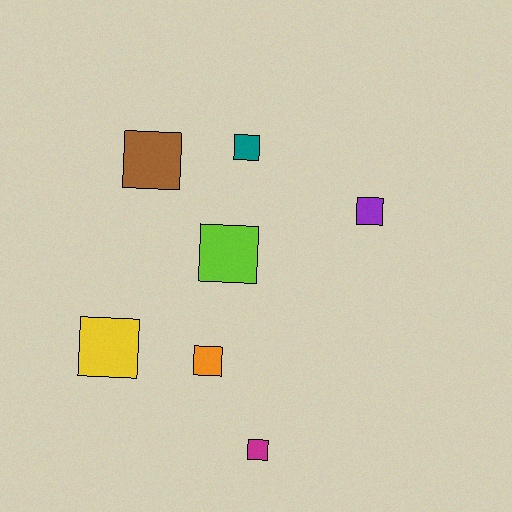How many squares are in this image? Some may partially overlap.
There are 7 squares.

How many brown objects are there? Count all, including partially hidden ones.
There is 1 brown object.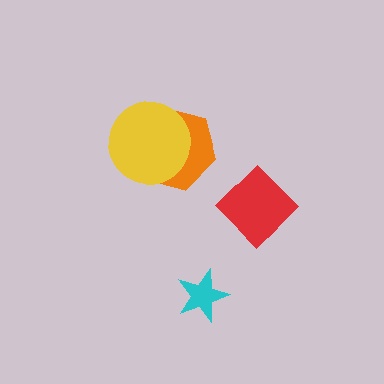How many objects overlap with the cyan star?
0 objects overlap with the cyan star.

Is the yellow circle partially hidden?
No, no other shape covers it.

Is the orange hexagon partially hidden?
Yes, it is partially covered by another shape.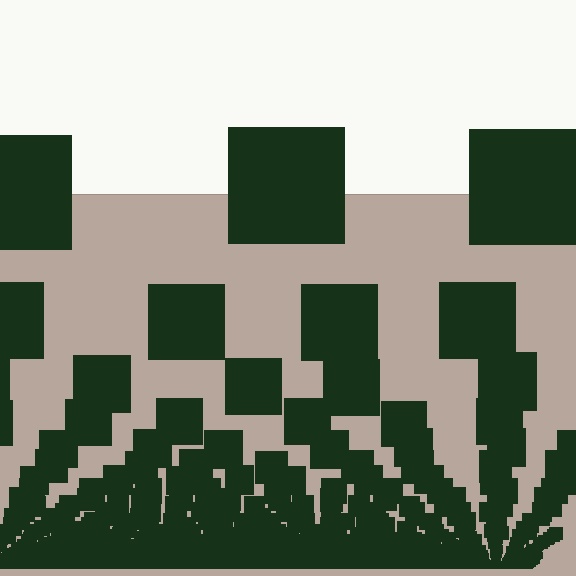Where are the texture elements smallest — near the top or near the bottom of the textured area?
Near the bottom.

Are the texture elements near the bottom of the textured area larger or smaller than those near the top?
Smaller. The gradient is inverted — elements near the bottom are smaller and denser.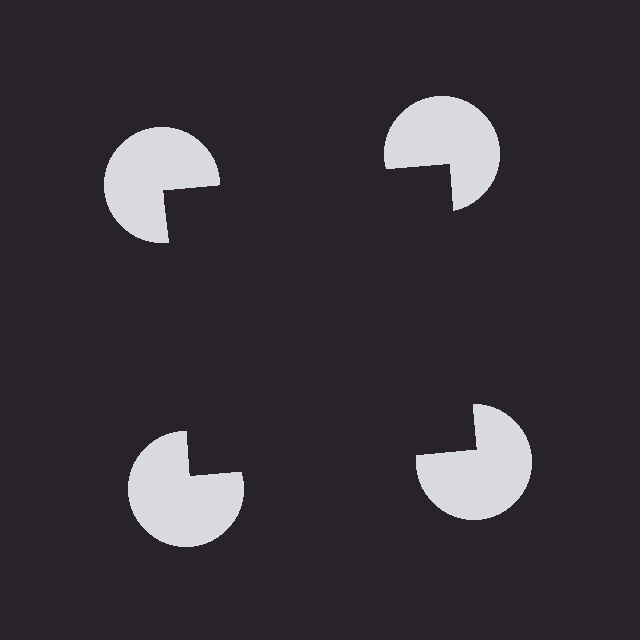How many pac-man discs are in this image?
There are 4 — one at each vertex of the illusory square.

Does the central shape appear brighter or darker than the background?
It typically appears slightly darker than the background, even though no actual brightness change is drawn.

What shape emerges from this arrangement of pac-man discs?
An illusory square — its edges are inferred from the aligned wedge cuts in the pac-man discs, not physically drawn.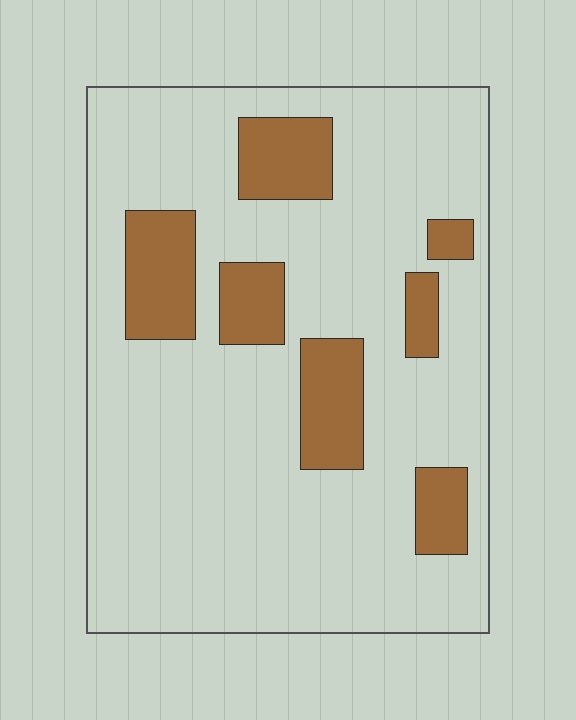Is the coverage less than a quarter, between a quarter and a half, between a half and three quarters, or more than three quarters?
Less than a quarter.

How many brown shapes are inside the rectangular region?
7.